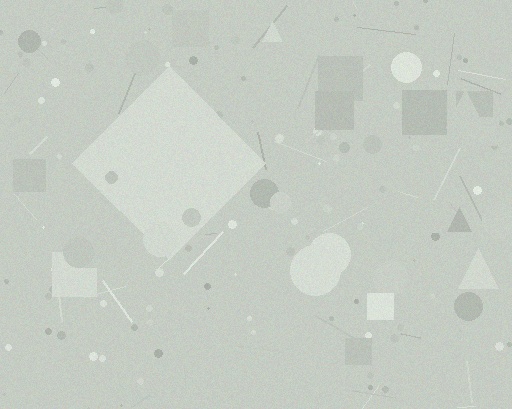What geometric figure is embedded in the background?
A diamond is embedded in the background.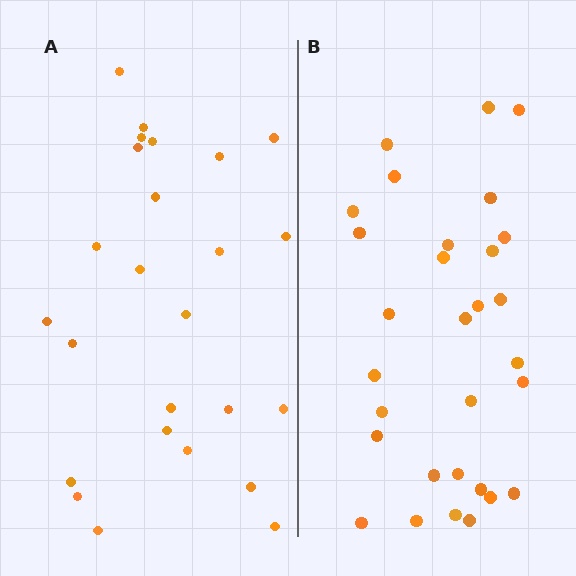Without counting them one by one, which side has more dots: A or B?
Region B (the right region) has more dots.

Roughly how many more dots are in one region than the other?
Region B has about 5 more dots than region A.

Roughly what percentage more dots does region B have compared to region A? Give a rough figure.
About 20% more.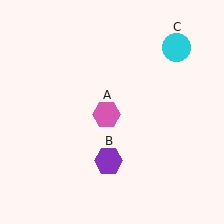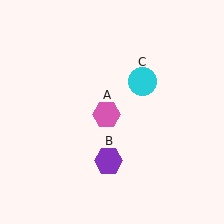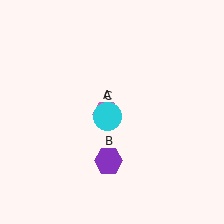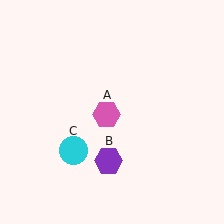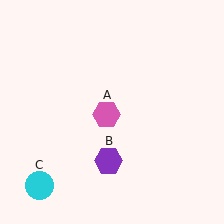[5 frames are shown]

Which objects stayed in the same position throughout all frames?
Pink hexagon (object A) and purple hexagon (object B) remained stationary.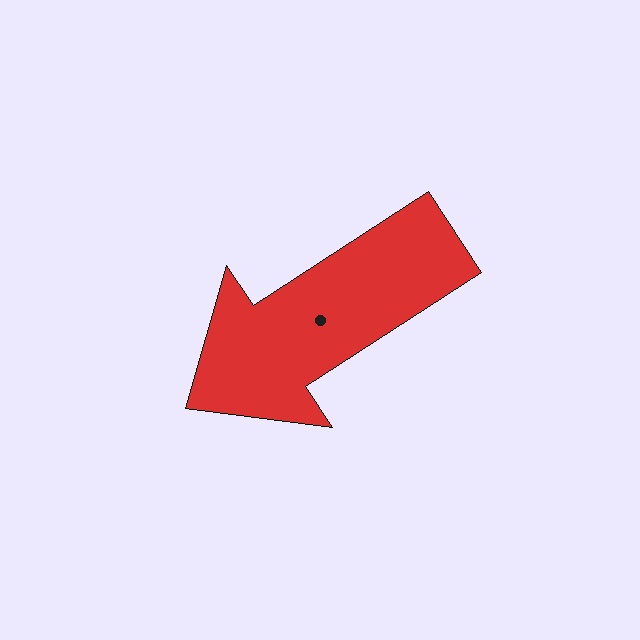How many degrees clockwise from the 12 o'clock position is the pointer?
Approximately 237 degrees.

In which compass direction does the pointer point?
Southwest.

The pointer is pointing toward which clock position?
Roughly 8 o'clock.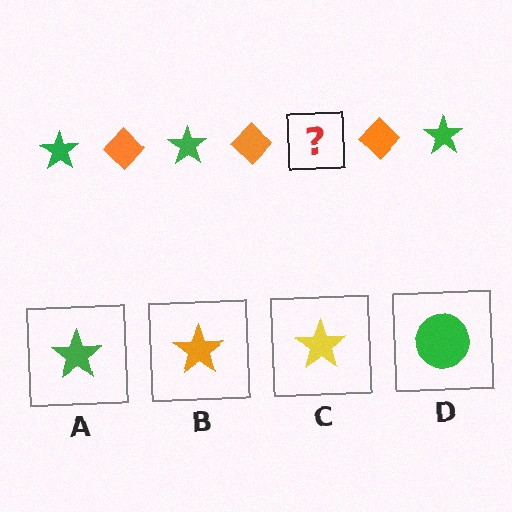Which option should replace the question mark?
Option A.